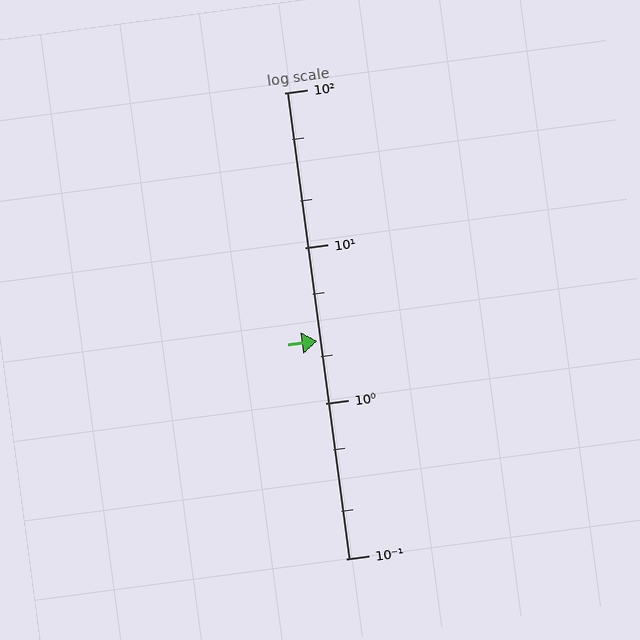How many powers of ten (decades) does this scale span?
The scale spans 3 decades, from 0.1 to 100.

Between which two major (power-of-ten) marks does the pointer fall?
The pointer is between 1 and 10.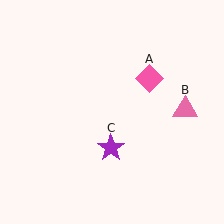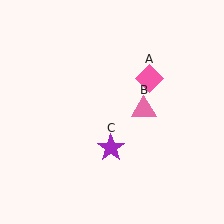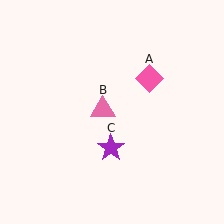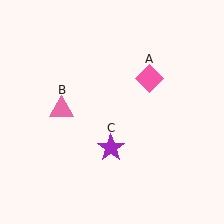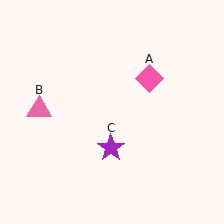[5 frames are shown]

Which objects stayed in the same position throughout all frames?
Pink diamond (object A) and purple star (object C) remained stationary.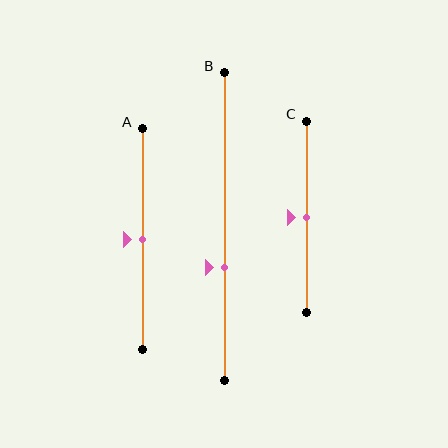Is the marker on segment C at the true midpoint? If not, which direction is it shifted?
Yes, the marker on segment C is at the true midpoint.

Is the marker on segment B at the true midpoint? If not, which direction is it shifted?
No, the marker on segment B is shifted downward by about 13% of the segment length.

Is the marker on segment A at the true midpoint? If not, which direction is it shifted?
Yes, the marker on segment A is at the true midpoint.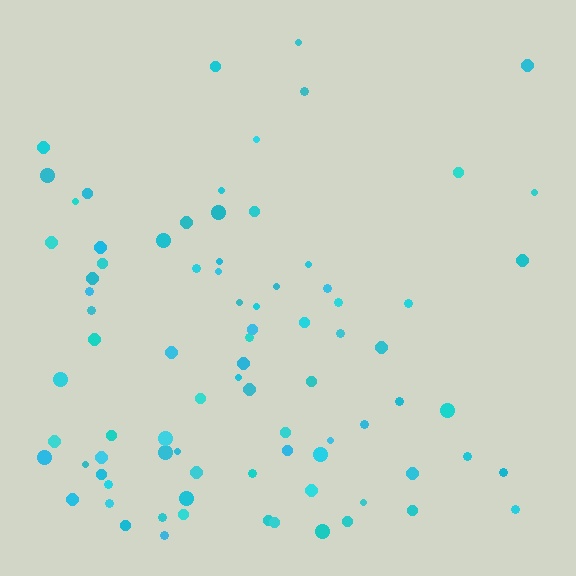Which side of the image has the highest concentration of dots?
The bottom.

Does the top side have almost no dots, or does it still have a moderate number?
Still a moderate number, just noticeably fewer than the bottom.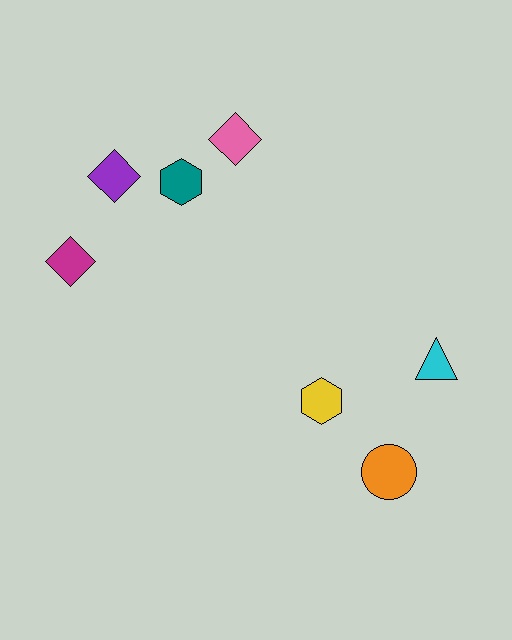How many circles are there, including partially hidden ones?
There is 1 circle.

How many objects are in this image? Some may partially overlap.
There are 7 objects.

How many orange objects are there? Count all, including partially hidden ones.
There is 1 orange object.